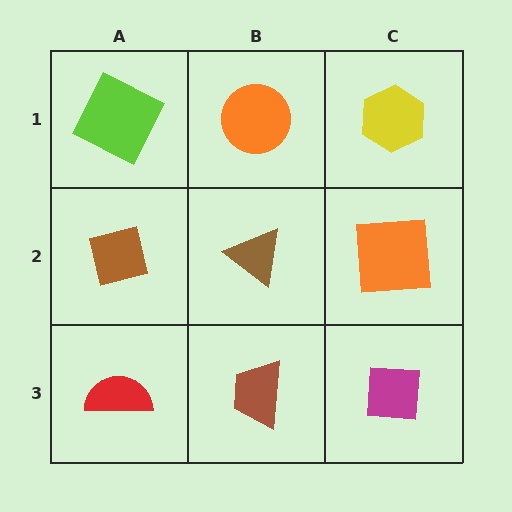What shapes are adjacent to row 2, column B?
An orange circle (row 1, column B), a brown trapezoid (row 3, column B), a brown square (row 2, column A), an orange square (row 2, column C).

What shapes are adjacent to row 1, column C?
An orange square (row 2, column C), an orange circle (row 1, column B).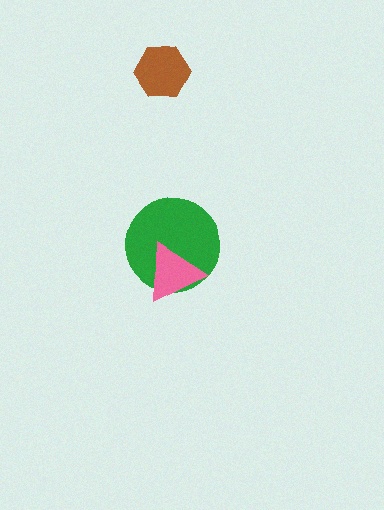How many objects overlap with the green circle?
1 object overlaps with the green circle.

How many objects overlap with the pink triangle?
1 object overlaps with the pink triangle.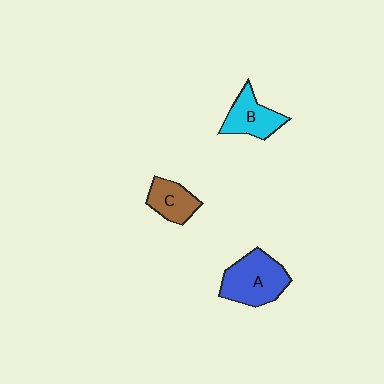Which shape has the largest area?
Shape A (blue).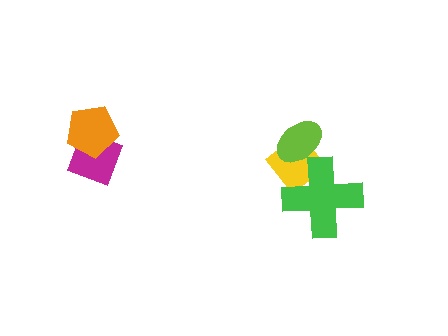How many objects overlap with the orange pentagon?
1 object overlaps with the orange pentagon.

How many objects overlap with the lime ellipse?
1 object overlaps with the lime ellipse.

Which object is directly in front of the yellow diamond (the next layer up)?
The lime ellipse is directly in front of the yellow diamond.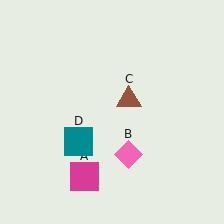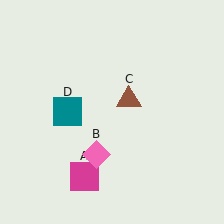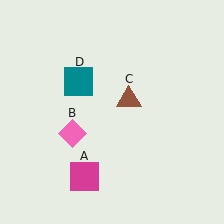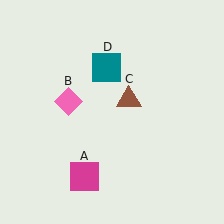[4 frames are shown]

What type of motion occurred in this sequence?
The pink diamond (object B), teal square (object D) rotated clockwise around the center of the scene.